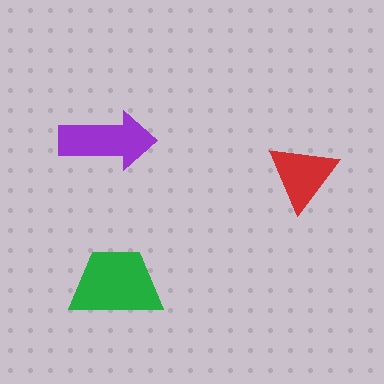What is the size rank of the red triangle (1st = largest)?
3rd.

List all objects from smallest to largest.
The red triangle, the purple arrow, the green trapezoid.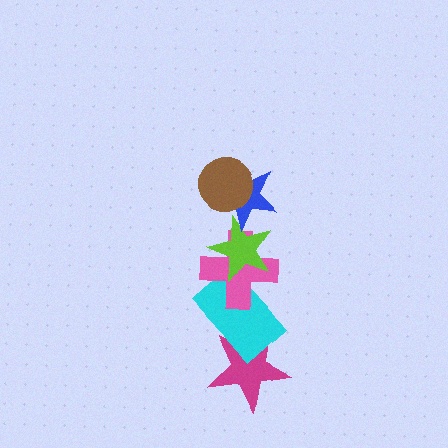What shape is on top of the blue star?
The brown circle is on top of the blue star.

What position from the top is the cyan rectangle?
The cyan rectangle is 5th from the top.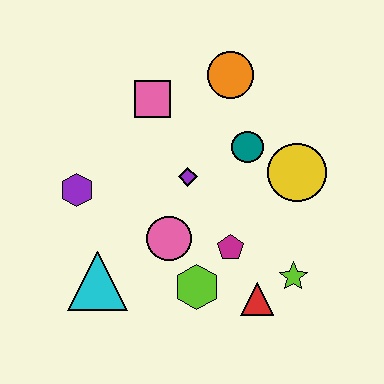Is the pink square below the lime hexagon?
No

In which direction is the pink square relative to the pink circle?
The pink square is above the pink circle.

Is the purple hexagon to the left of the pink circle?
Yes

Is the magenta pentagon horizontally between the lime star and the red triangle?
No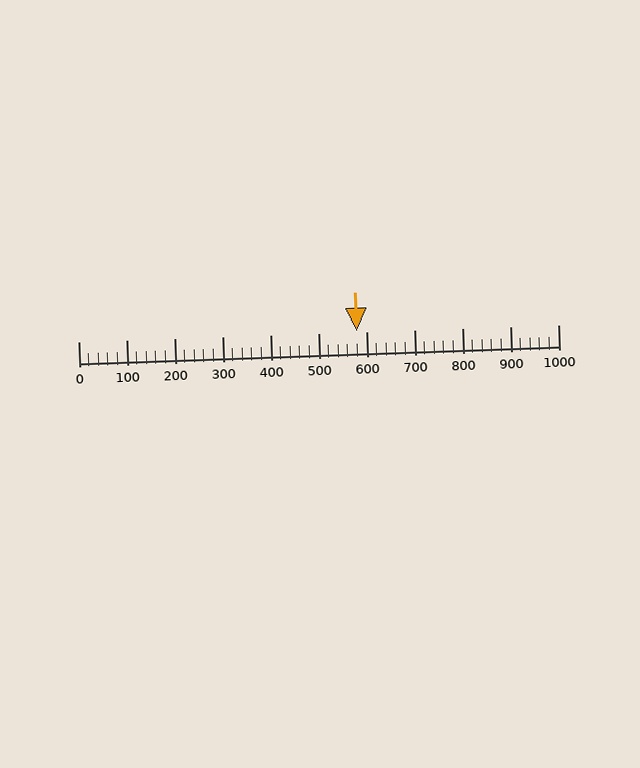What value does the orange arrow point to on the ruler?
The orange arrow points to approximately 580.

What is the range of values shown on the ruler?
The ruler shows values from 0 to 1000.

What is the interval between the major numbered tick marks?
The major tick marks are spaced 100 units apart.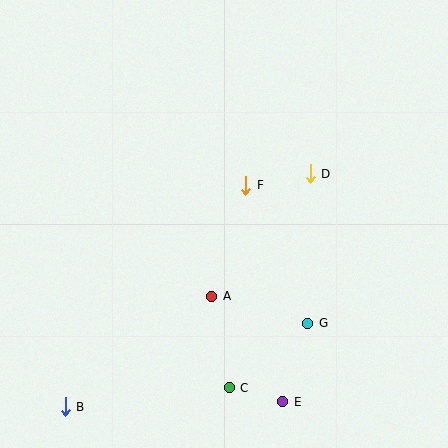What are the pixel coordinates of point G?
Point G is at (308, 323).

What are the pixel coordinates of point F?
Point F is at (246, 185).